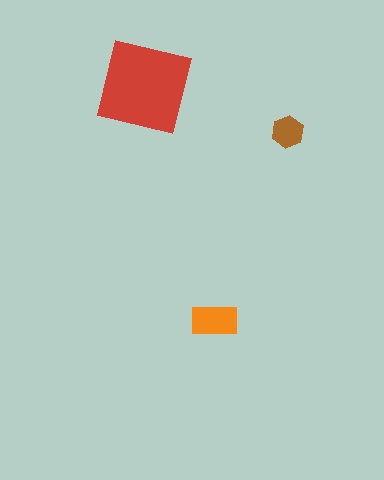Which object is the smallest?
The brown hexagon.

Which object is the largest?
The red square.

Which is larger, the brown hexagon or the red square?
The red square.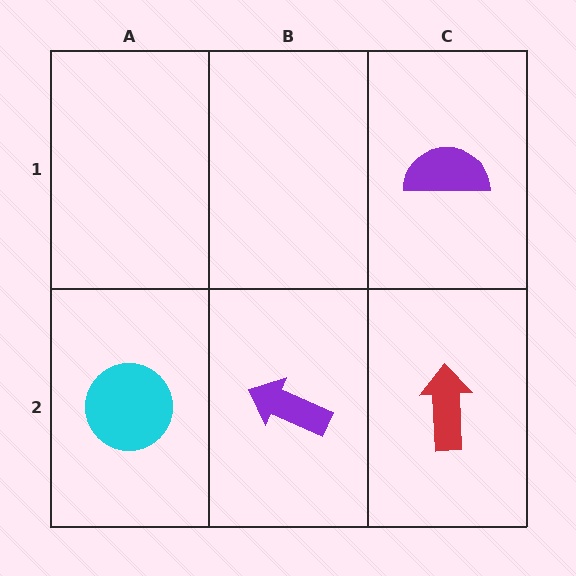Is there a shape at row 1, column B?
No, that cell is empty.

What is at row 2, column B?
A purple arrow.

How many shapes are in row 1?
1 shape.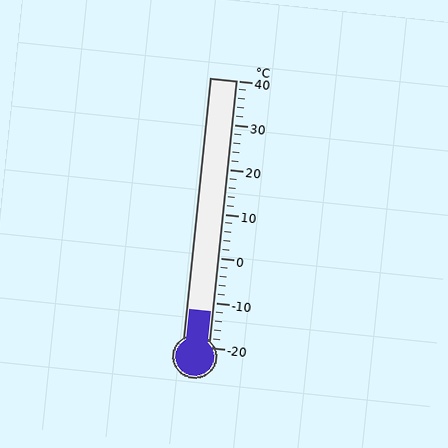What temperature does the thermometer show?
The thermometer shows approximately -12°C.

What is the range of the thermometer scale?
The thermometer scale ranges from -20°C to 40°C.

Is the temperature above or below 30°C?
The temperature is below 30°C.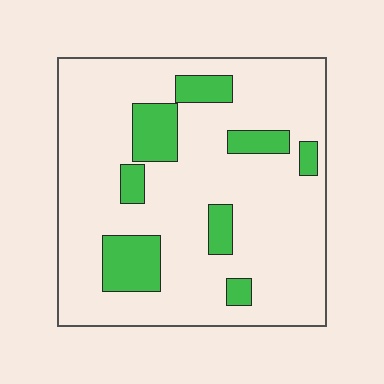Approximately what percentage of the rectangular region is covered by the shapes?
Approximately 20%.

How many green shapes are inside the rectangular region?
8.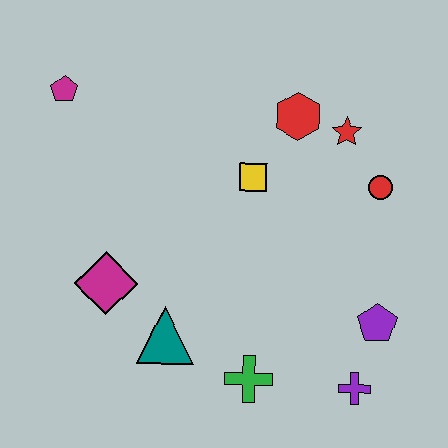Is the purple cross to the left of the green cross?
No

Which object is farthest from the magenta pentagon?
The purple cross is farthest from the magenta pentagon.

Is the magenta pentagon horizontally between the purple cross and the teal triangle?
No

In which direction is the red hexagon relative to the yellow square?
The red hexagon is above the yellow square.